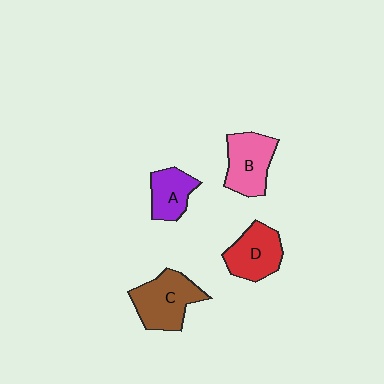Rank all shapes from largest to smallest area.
From largest to smallest: C (brown), B (pink), D (red), A (purple).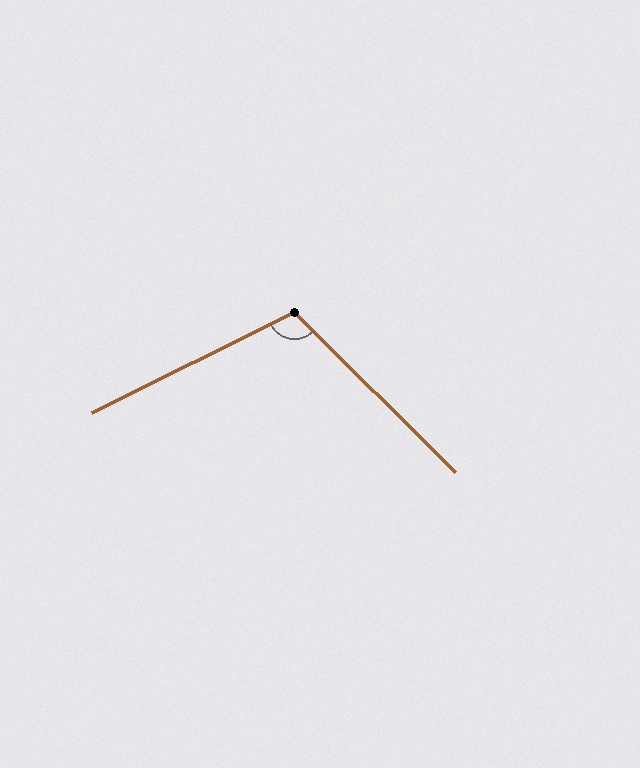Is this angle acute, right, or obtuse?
It is obtuse.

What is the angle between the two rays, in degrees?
Approximately 109 degrees.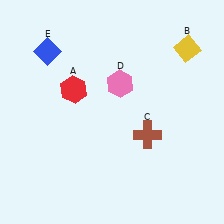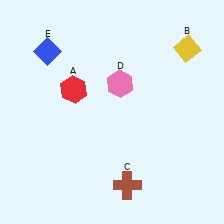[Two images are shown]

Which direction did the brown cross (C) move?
The brown cross (C) moved down.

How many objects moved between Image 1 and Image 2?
1 object moved between the two images.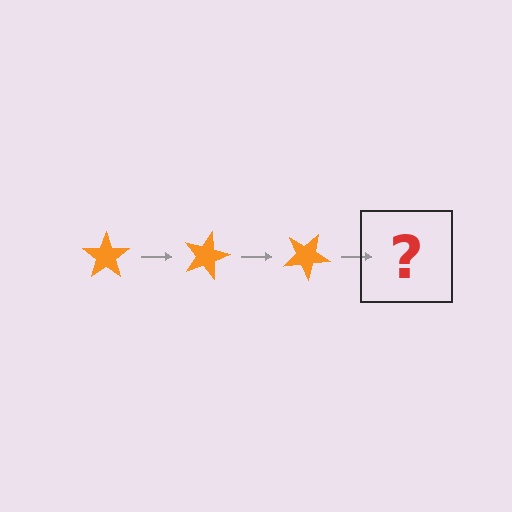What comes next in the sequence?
The next element should be an orange star rotated 45 degrees.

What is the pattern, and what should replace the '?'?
The pattern is that the star rotates 15 degrees each step. The '?' should be an orange star rotated 45 degrees.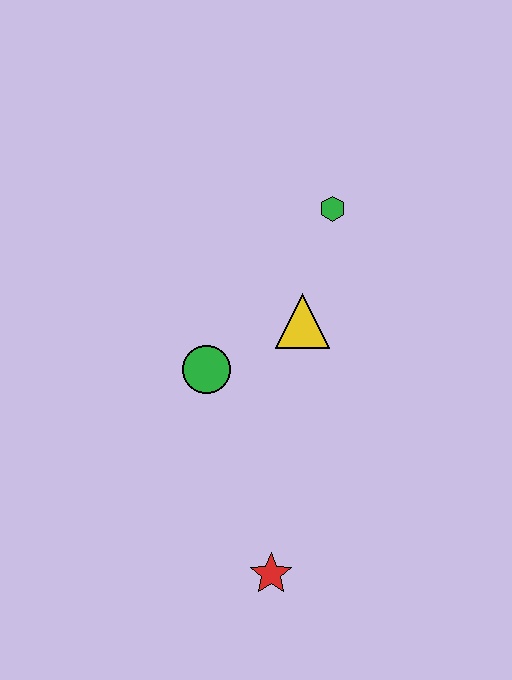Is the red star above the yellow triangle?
No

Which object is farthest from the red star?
The green hexagon is farthest from the red star.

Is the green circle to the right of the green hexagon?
No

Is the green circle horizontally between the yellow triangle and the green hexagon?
No